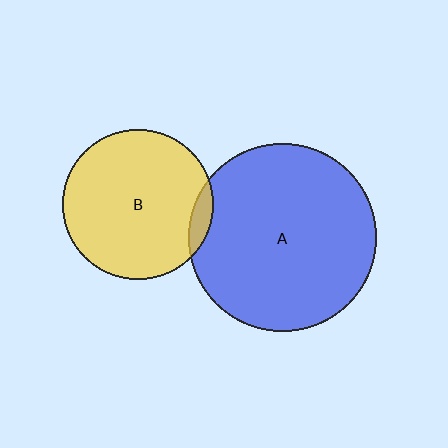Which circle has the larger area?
Circle A (blue).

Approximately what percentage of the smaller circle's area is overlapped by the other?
Approximately 5%.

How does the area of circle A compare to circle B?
Approximately 1.5 times.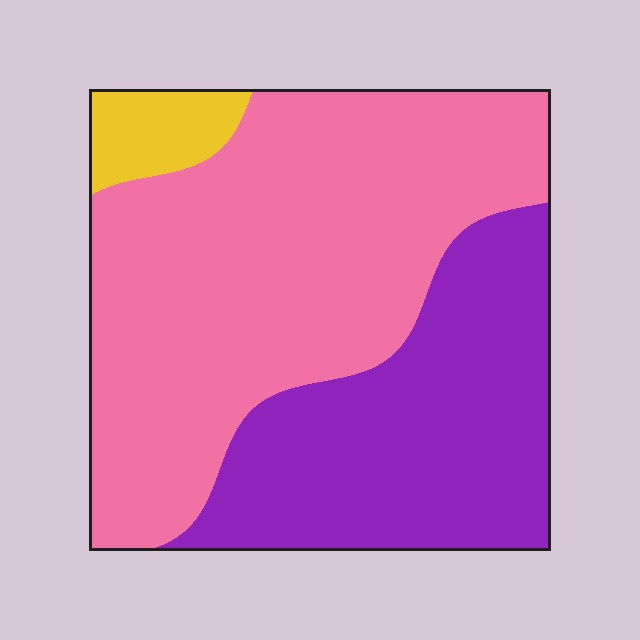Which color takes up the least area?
Yellow, at roughly 5%.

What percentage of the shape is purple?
Purple covers about 35% of the shape.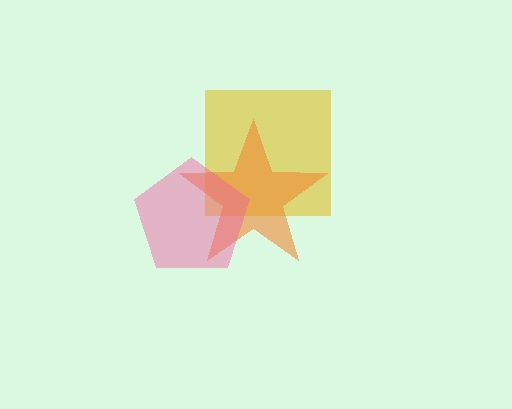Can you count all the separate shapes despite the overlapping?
Yes, there are 3 separate shapes.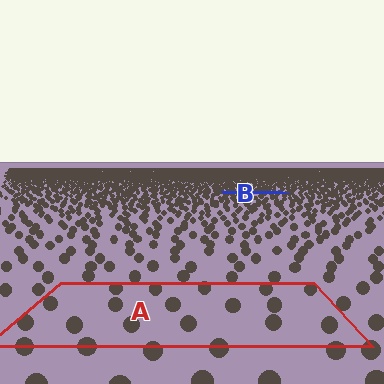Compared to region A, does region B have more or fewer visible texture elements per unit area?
Region B has more texture elements per unit area — they are packed more densely because it is farther away.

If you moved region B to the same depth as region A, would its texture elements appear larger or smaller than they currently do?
They would appear larger. At a closer depth, the same texture elements are projected at a bigger on-screen size.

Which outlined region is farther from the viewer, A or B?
Region B is farther from the viewer — the texture elements inside it appear smaller and more densely packed.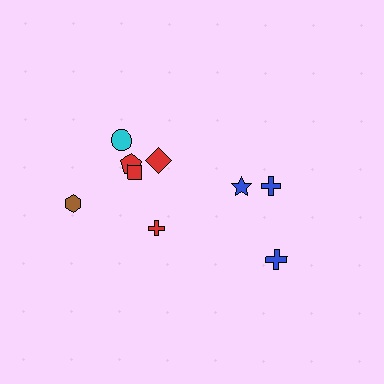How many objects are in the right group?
There are 3 objects.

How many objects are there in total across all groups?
There are 9 objects.